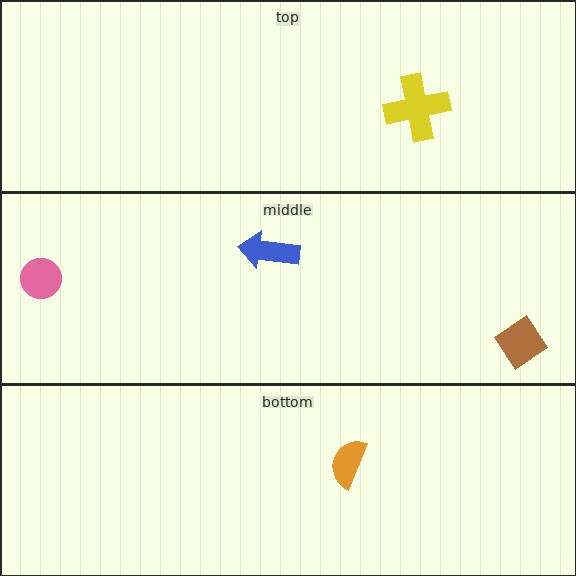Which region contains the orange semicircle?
The bottom region.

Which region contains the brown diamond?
The middle region.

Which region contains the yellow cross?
The top region.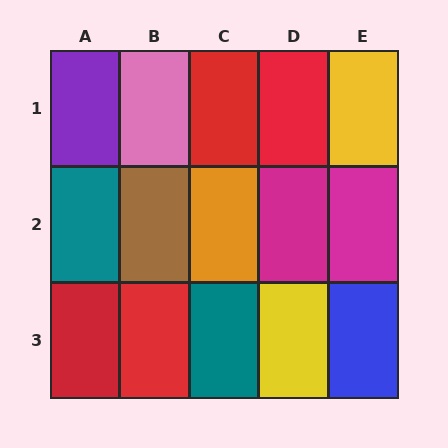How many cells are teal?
2 cells are teal.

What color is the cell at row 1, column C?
Red.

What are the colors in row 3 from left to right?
Red, red, teal, yellow, blue.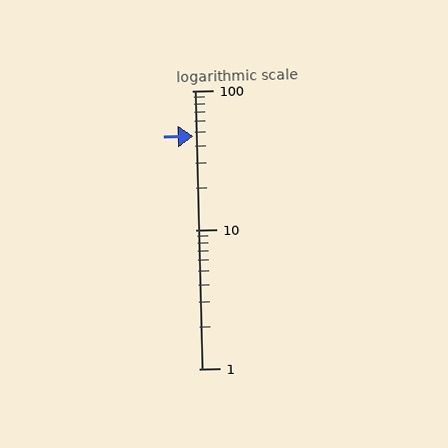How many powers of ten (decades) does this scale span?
The scale spans 2 decades, from 1 to 100.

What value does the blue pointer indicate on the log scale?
The pointer indicates approximately 47.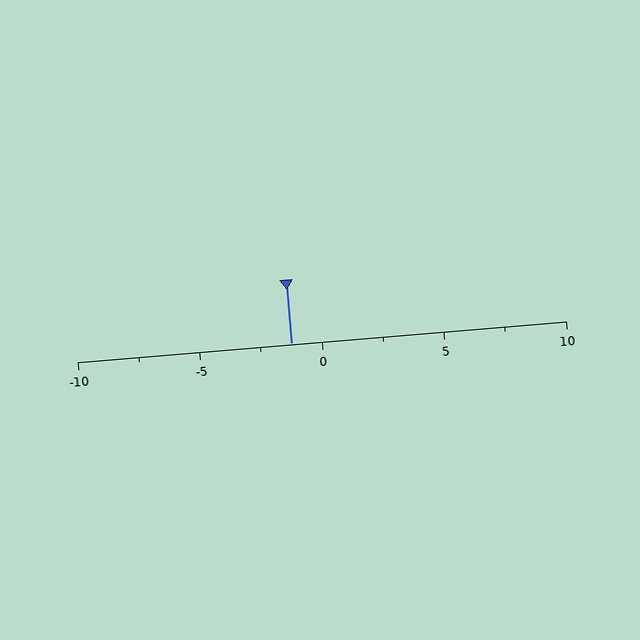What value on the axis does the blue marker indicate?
The marker indicates approximately -1.2.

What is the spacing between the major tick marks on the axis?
The major ticks are spaced 5 apart.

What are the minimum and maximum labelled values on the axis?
The axis runs from -10 to 10.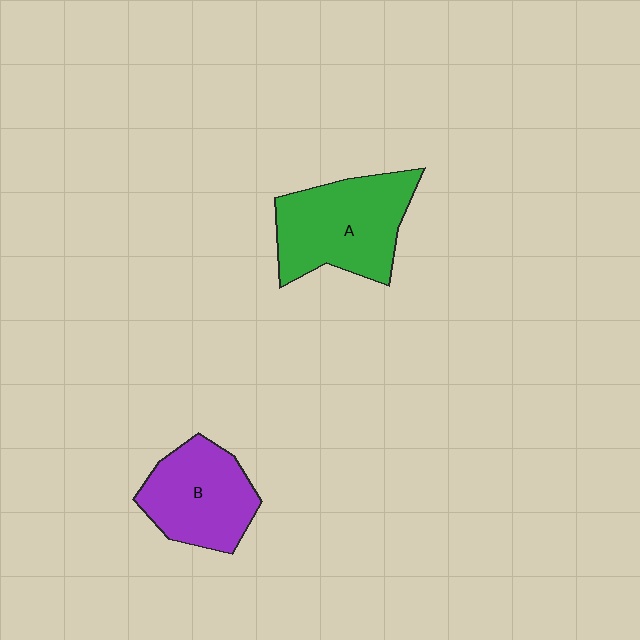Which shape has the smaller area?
Shape B (purple).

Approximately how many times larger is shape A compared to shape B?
Approximately 1.2 times.